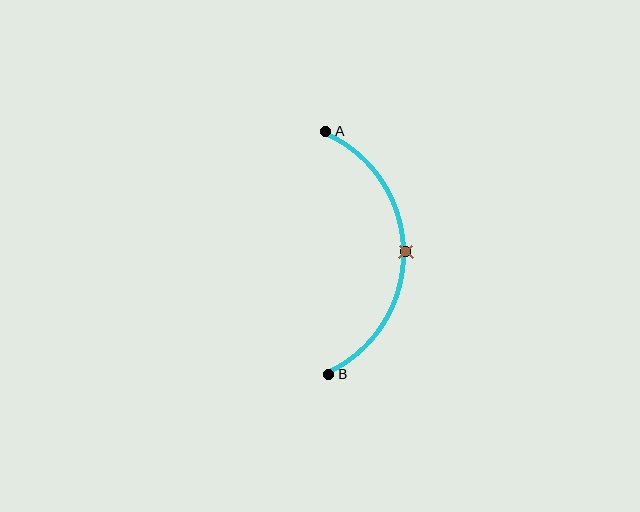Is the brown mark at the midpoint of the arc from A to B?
Yes. The brown mark lies on the arc at equal arc-length from both A and B — it is the arc midpoint.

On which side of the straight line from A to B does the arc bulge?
The arc bulges to the right of the straight line connecting A and B.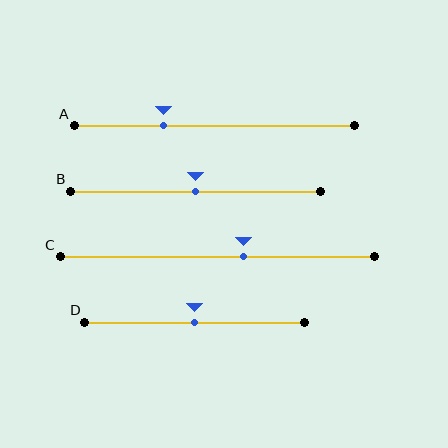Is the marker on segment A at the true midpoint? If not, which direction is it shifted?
No, the marker on segment A is shifted to the left by about 18% of the segment length.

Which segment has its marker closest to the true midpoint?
Segment B has its marker closest to the true midpoint.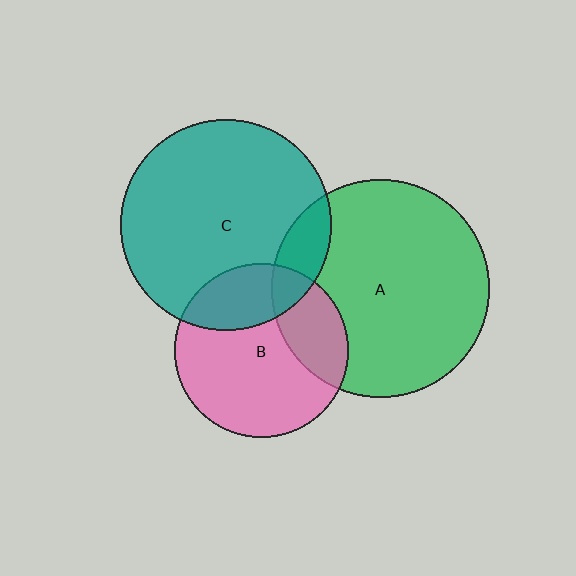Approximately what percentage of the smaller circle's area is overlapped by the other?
Approximately 25%.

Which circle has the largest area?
Circle A (green).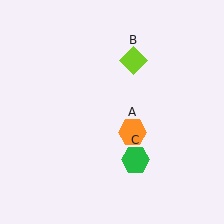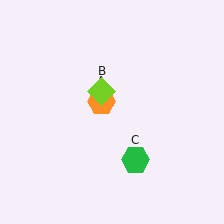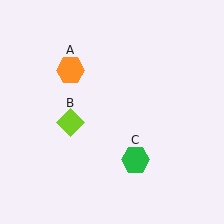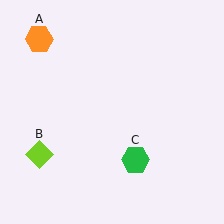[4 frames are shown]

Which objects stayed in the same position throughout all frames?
Green hexagon (object C) remained stationary.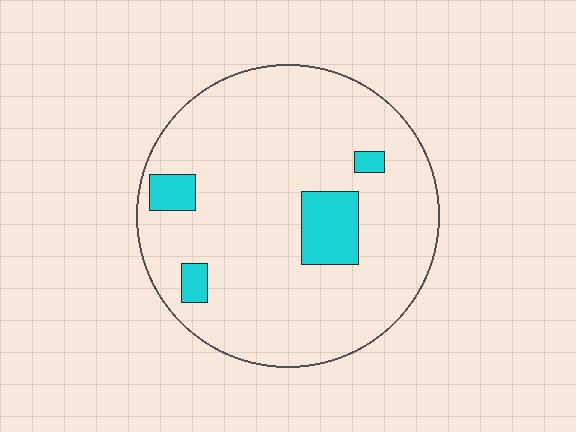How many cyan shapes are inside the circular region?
4.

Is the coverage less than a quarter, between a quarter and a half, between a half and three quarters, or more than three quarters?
Less than a quarter.